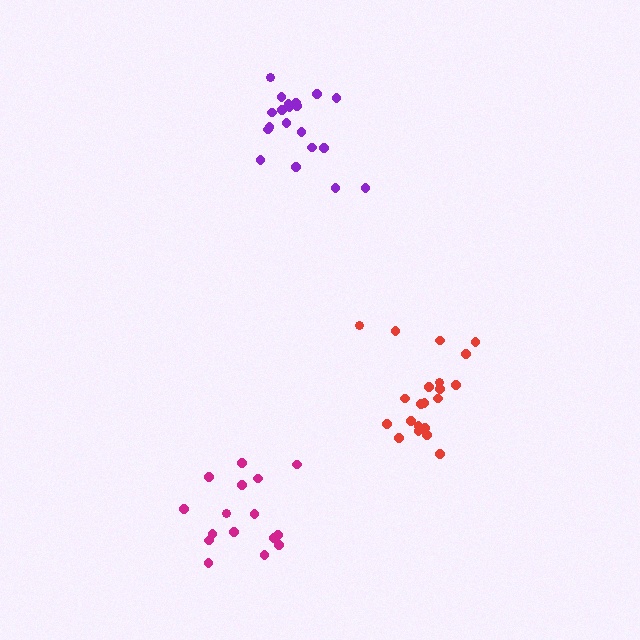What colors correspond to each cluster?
The clusters are colored: red, magenta, purple.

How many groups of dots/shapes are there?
There are 3 groups.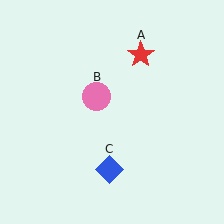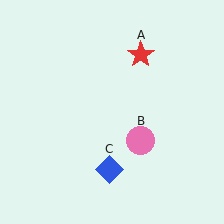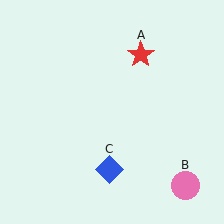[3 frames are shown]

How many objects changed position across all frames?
1 object changed position: pink circle (object B).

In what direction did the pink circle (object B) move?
The pink circle (object B) moved down and to the right.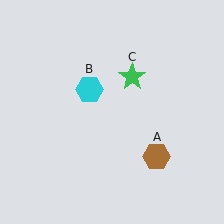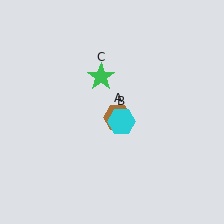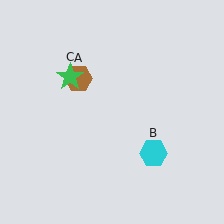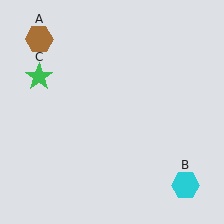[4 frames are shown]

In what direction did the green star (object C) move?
The green star (object C) moved left.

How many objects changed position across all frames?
3 objects changed position: brown hexagon (object A), cyan hexagon (object B), green star (object C).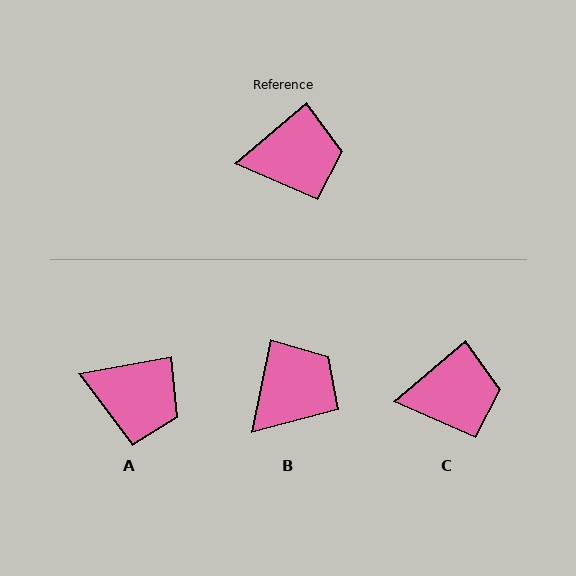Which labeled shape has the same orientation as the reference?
C.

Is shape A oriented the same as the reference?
No, it is off by about 30 degrees.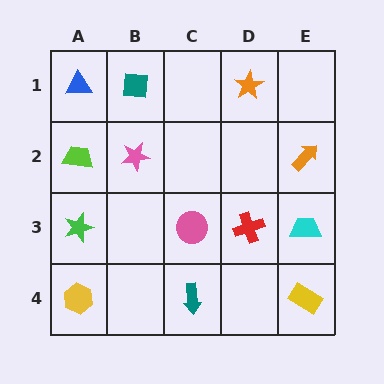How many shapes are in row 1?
3 shapes.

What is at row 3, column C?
A pink circle.